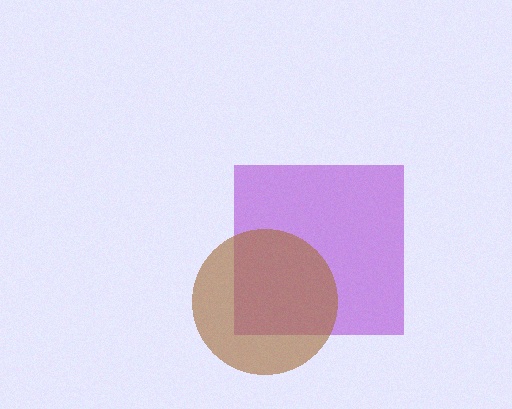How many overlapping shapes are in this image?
There are 2 overlapping shapes in the image.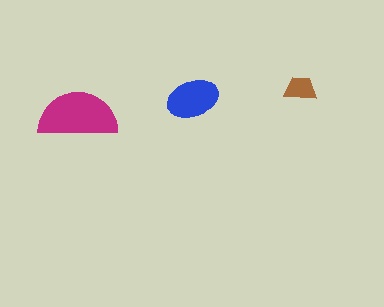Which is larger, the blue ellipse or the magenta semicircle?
The magenta semicircle.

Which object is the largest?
The magenta semicircle.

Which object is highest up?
The brown trapezoid is topmost.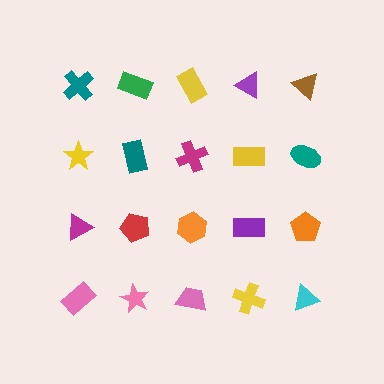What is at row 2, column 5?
A teal ellipse.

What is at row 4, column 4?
A yellow cross.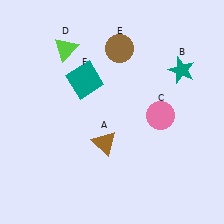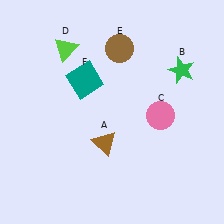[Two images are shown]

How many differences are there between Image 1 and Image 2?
There is 1 difference between the two images.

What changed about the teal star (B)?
In Image 1, B is teal. In Image 2, it changed to green.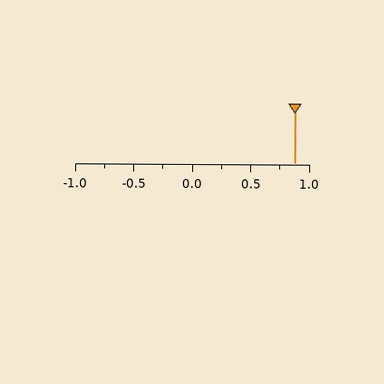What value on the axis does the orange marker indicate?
The marker indicates approximately 0.88.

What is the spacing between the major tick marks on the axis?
The major ticks are spaced 0.5 apart.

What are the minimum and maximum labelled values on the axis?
The axis runs from -1.0 to 1.0.